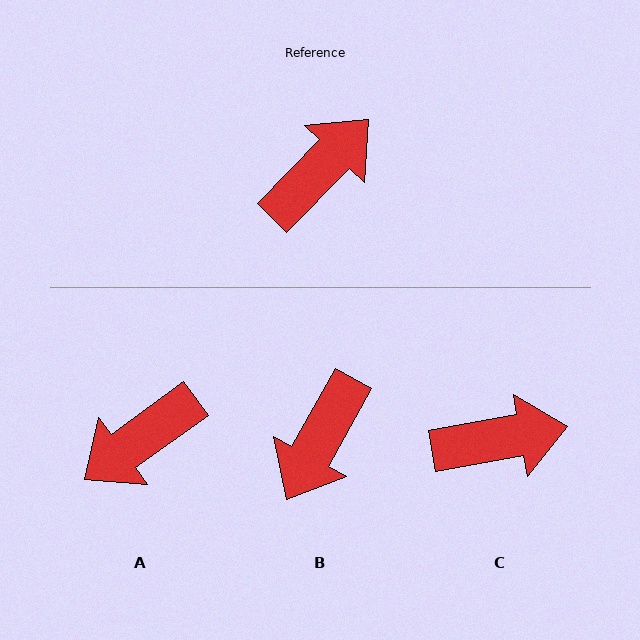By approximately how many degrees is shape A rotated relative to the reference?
Approximately 170 degrees counter-clockwise.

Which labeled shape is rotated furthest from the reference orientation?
A, about 170 degrees away.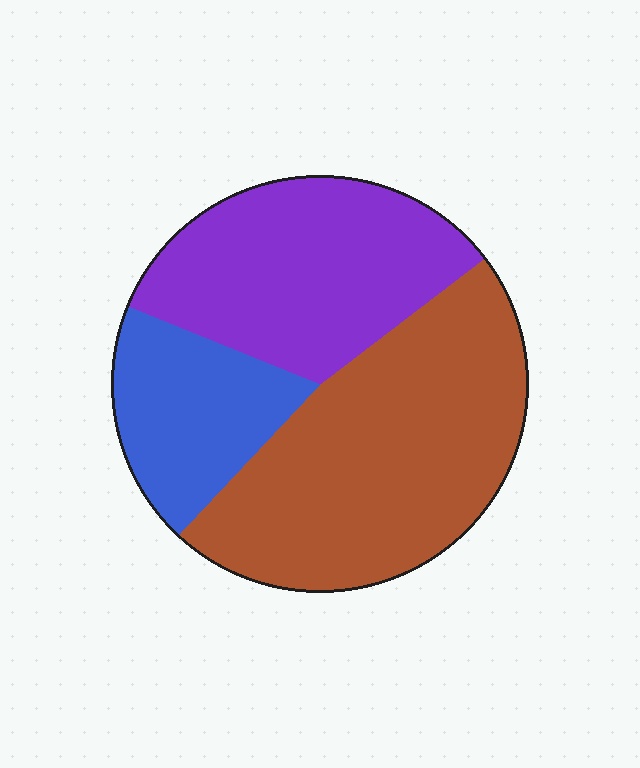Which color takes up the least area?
Blue, at roughly 20%.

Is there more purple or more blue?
Purple.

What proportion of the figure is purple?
Purple covers 34% of the figure.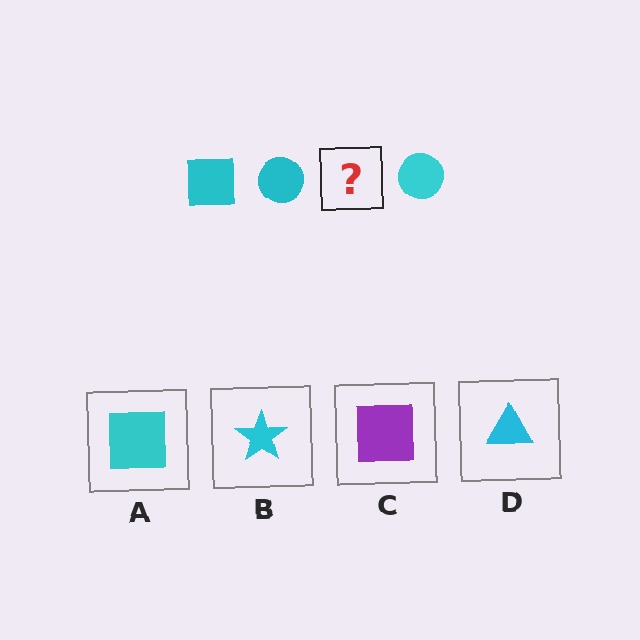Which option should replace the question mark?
Option A.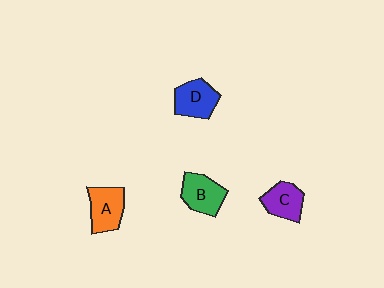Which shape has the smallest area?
Shape C (purple).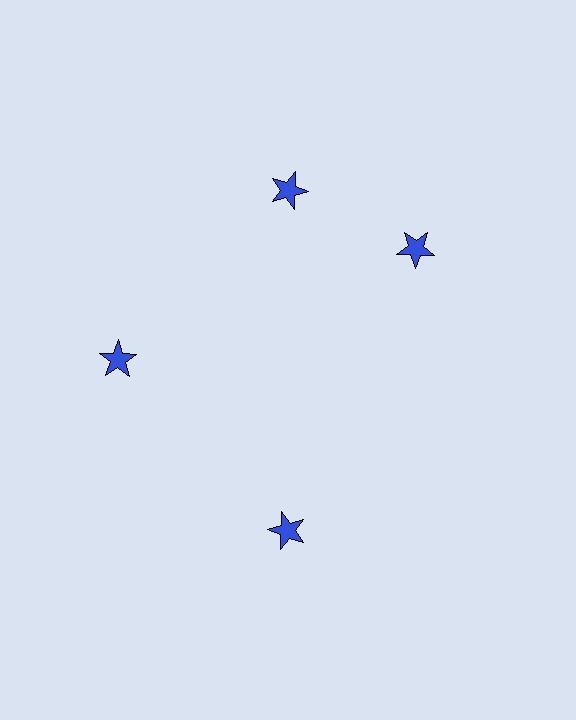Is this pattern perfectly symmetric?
No. The 4 blue stars are arranged in a ring, but one element near the 3 o'clock position is rotated out of alignment along the ring, breaking the 4-fold rotational symmetry.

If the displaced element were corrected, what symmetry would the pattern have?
It would have 4-fold rotational symmetry — the pattern would map onto itself every 90 degrees.